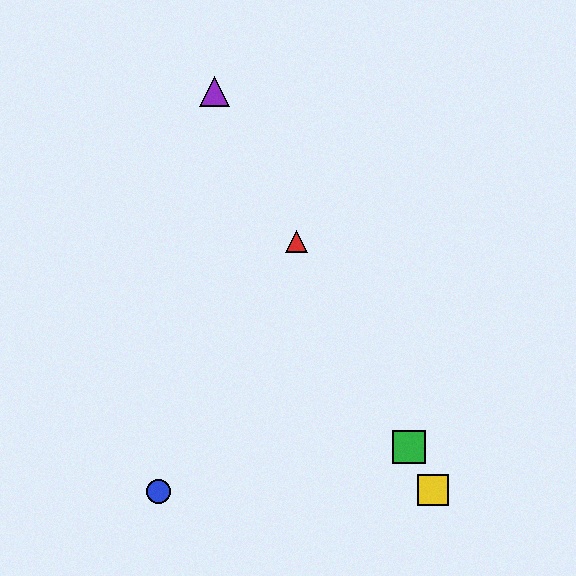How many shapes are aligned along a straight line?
4 shapes (the red triangle, the green square, the yellow square, the purple triangle) are aligned along a straight line.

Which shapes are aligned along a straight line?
The red triangle, the green square, the yellow square, the purple triangle are aligned along a straight line.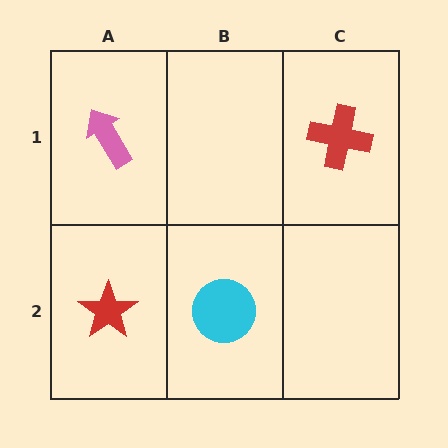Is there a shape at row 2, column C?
No, that cell is empty.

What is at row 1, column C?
A red cross.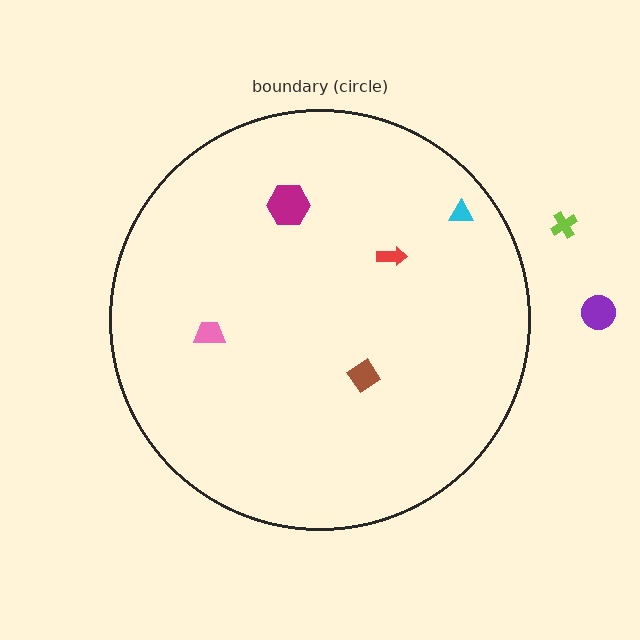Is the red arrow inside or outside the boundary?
Inside.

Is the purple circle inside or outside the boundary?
Outside.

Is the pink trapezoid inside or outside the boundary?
Inside.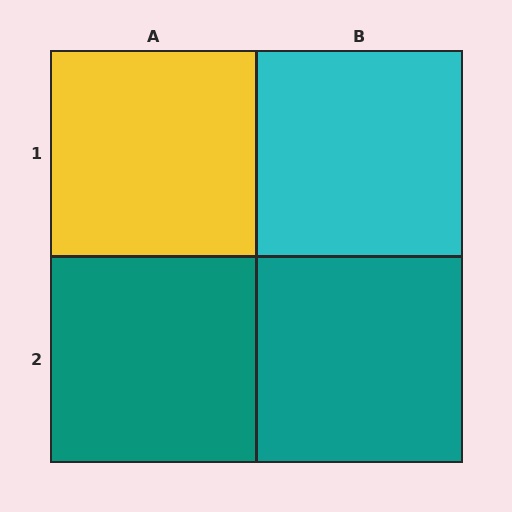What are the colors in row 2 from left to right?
Teal, teal.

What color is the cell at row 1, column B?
Cyan.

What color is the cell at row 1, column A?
Yellow.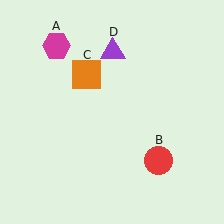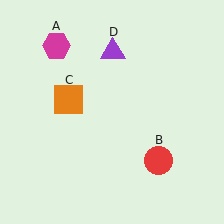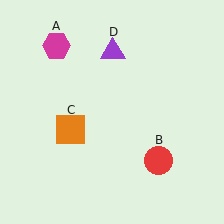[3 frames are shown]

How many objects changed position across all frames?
1 object changed position: orange square (object C).